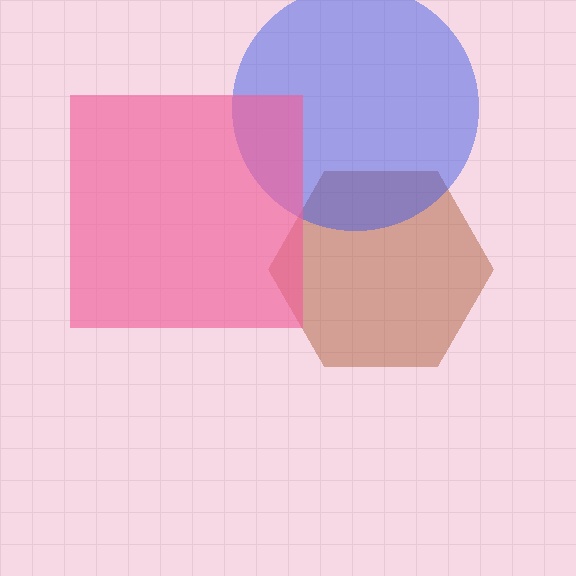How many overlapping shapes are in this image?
There are 3 overlapping shapes in the image.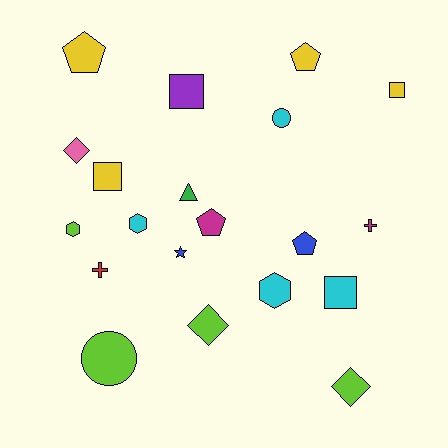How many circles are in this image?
There are 2 circles.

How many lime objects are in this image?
There are 4 lime objects.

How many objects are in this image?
There are 20 objects.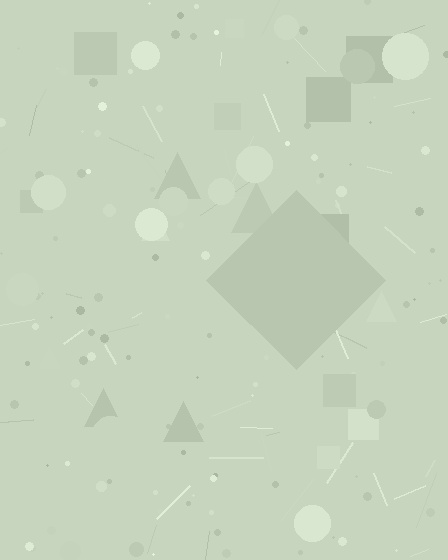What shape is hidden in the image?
A diamond is hidden in the image.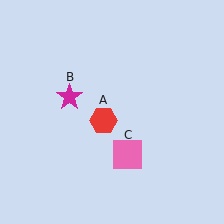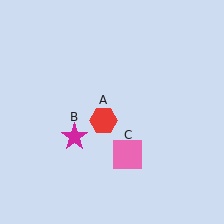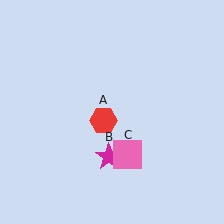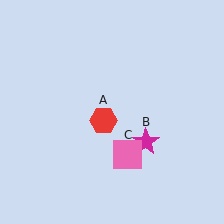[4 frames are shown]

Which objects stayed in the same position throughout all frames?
Red hexagon (object A) and pink square (object C) remained stationary.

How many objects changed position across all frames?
1 object changed position: magenta star (object B).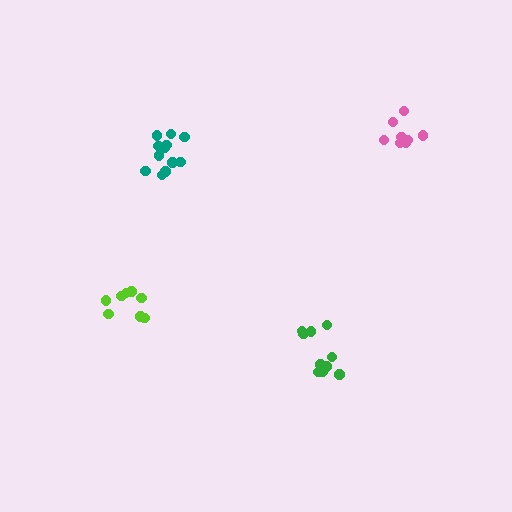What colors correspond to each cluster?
The clusters are colored: teal, green, pink, lime.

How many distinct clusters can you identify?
There are 4 distinct clusters.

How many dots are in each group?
Group 1: 12 dots, Group 2: 10 dots, Group 3: 8 dots, Group 4: 8 dots (38 total).